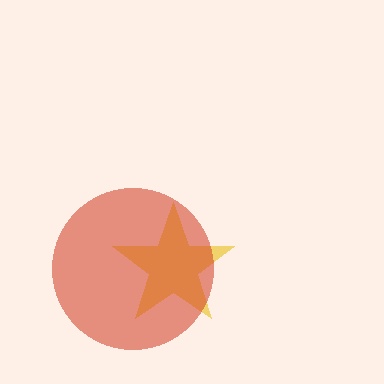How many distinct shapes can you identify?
There are 2 distinct shapes: a yellow star, a red circle.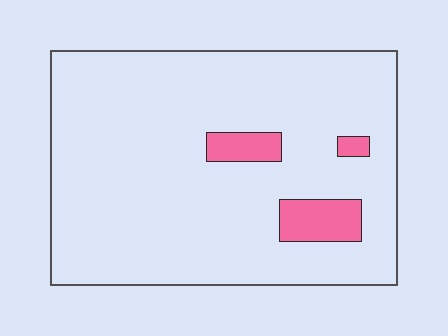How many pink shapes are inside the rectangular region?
3.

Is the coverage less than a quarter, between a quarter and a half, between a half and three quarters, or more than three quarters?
Less than a quarter.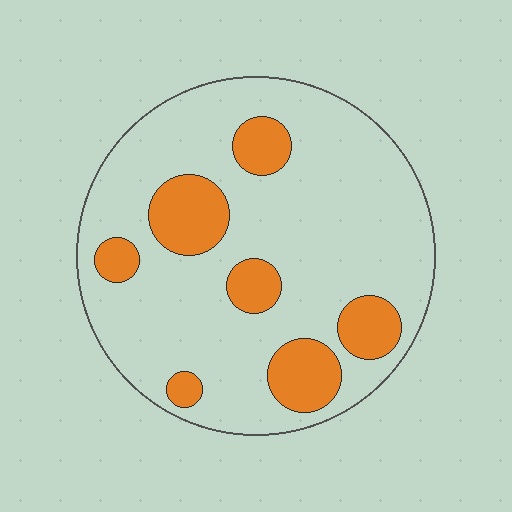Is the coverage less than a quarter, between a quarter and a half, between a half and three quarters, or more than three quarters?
Less than a quarter.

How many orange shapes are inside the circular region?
7.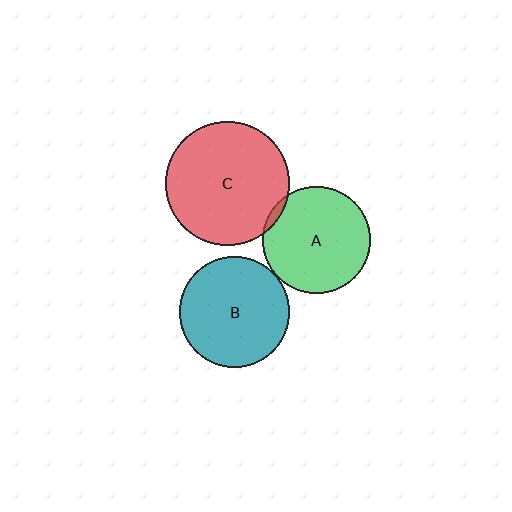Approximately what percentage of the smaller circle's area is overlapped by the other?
Approximately 5%.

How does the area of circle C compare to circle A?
Approximately 1.3 times.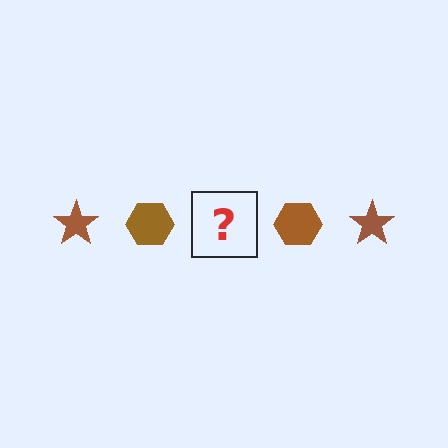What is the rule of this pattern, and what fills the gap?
The rule is that the pattern cycles through star, hexagon shapes in brown. The gap should be filled with a brown star.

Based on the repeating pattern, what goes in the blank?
The blank should be a brown star.